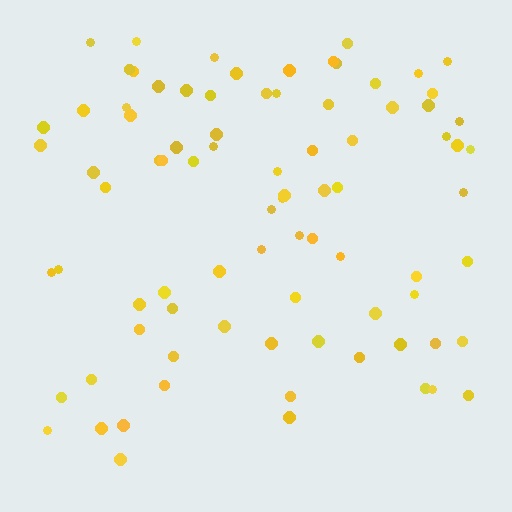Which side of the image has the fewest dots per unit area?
The bottom.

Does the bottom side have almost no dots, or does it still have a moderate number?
Still a moderate number, just noticeably fewer than the top.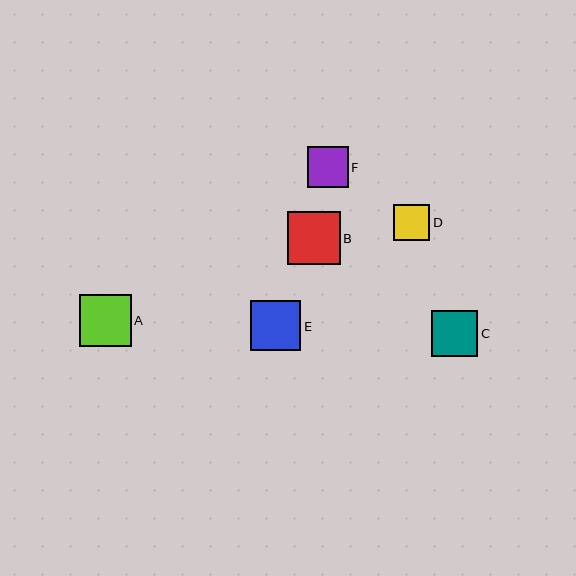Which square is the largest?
Square B is the largest with a size of approximately 53 pixels.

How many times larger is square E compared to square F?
Square E is approximately 1.2 times the size of square F.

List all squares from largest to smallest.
From largest to smallest: B, A, E, C, F, D.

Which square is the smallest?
Square D is the smallest with a size of approximately 36 pixels.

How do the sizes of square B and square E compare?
Square B and square E are approximately the same size.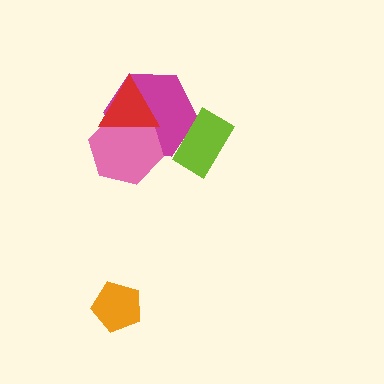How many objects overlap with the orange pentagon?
0 objects overlap with the orange pentagon.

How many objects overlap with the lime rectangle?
1 object overlaps with the lime rectangle.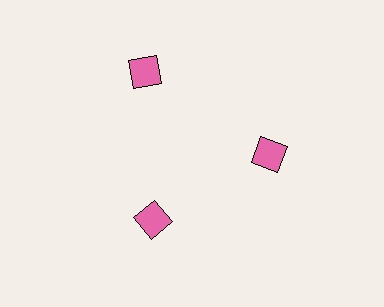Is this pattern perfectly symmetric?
No. The 3 pink squares are arranged in a ring, but one element near the 11 o'clock position is pushed outward from the center, breaking the 3-fold rotational symmetry.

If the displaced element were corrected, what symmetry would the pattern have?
It would have 3-fold rotational symmetry — the pattern would map onto itself every 120 degrees.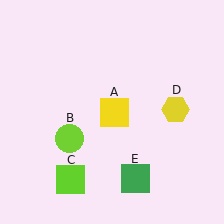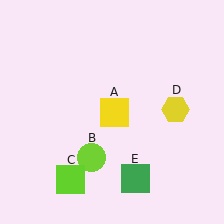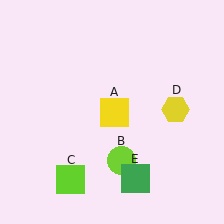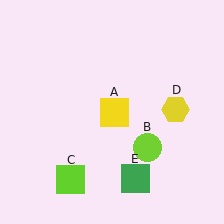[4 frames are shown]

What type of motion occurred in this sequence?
The lime circle (object B) rotated counterclockwise around the center of the scene.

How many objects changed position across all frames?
1 object changed position: lime circle (object B).